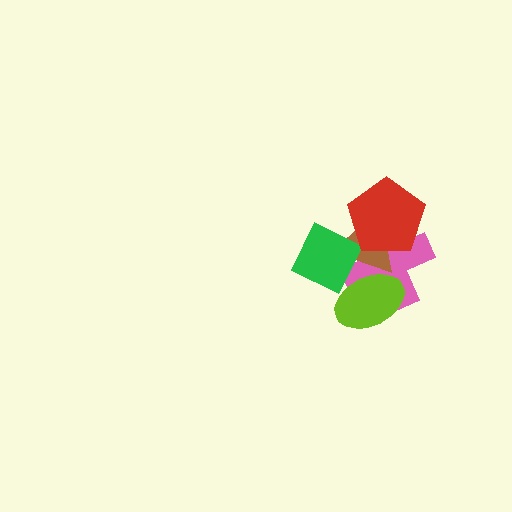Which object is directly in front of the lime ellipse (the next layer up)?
The brown triangle is directly in front of the lime ellipse.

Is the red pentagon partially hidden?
No, no other shape covers it.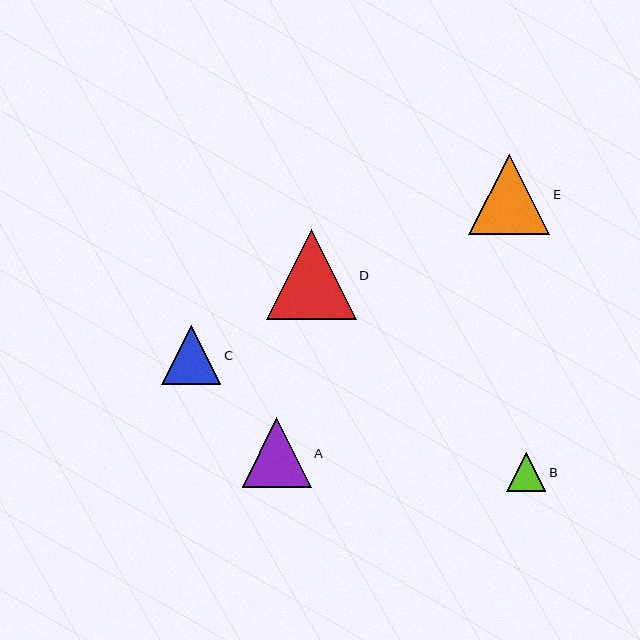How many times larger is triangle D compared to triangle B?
Triangle D is approximately 2.3 times the size of triangle B.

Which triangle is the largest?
Triangle D is the largest with a size of approximately 90 pixels.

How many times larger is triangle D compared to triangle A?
Triangle D is approximately 1.3 times the size of triangle A.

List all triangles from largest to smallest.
From largest to smallest: D, E, A, C, B.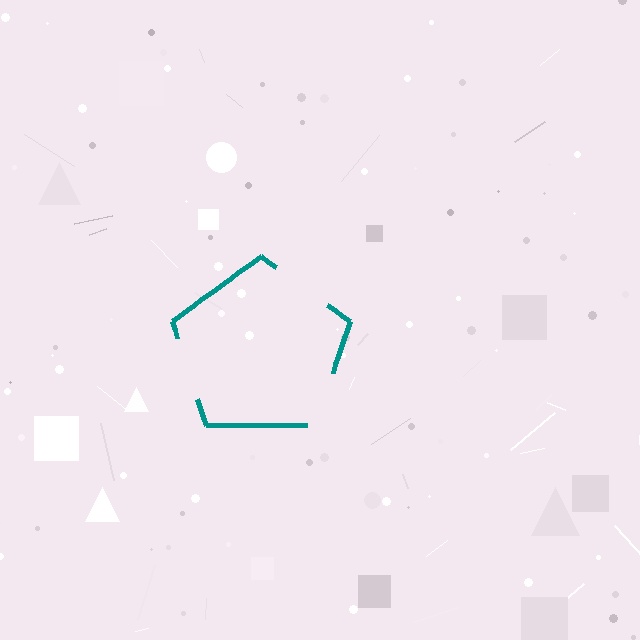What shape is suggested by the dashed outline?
The dashed outline suggests a pentagon.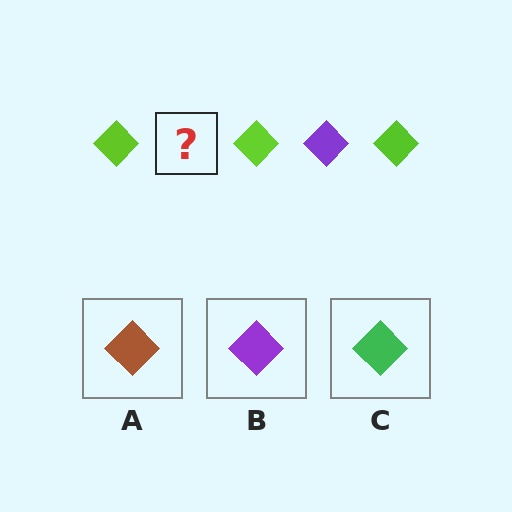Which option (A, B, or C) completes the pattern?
B.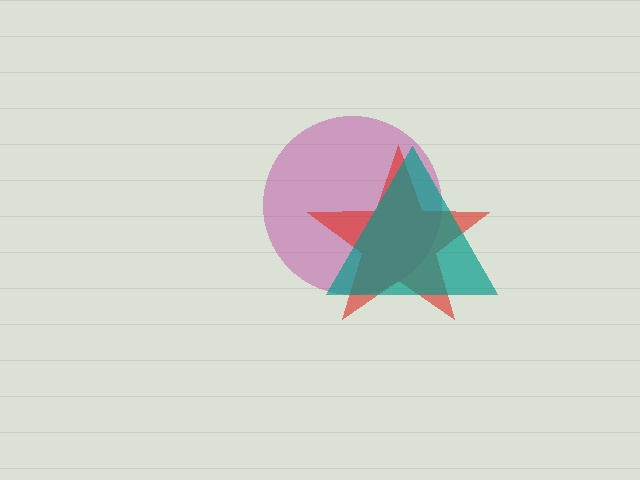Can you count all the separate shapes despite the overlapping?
Yes, there are 3 separate shapes.